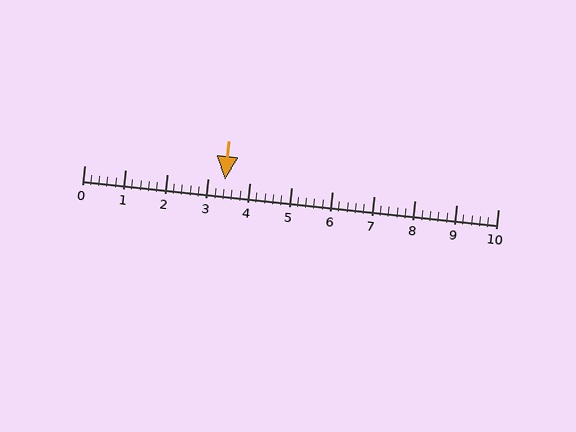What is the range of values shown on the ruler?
The ruler shows values from 0 to 10.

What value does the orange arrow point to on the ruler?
The orange arrow points to approximately 3.4.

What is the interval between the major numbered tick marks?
The major tick marks are spaced 1 units apart.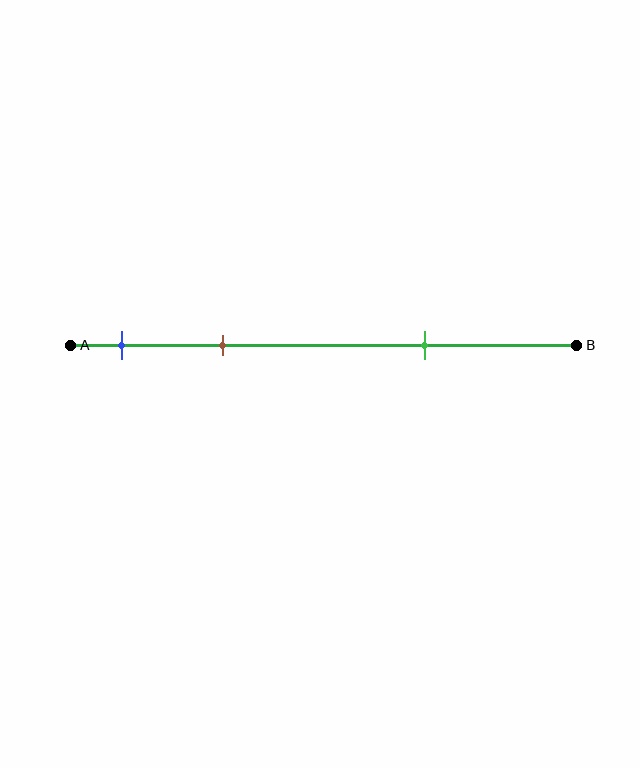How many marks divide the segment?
There are 3 marks dividing the segment.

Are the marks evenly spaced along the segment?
No, the marks are not evenly spaced.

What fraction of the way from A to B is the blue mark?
The blue mark is approximately 10% (0.1) of the way from A to B.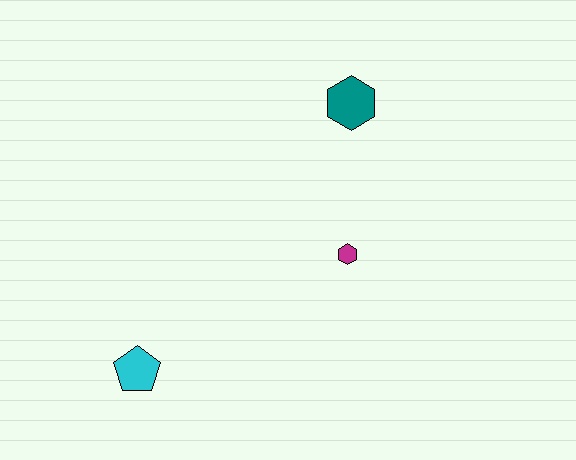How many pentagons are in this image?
There is 1 pentagon.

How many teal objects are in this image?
There is 1 teal object.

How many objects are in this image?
There are 3 objects.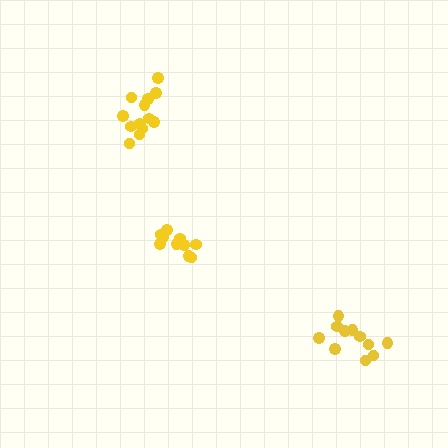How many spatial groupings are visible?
There are 3 spatial groupings.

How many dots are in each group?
Group 1: 11 dots, Group 2: 10 dots, Group 3: 13 dots (34 total).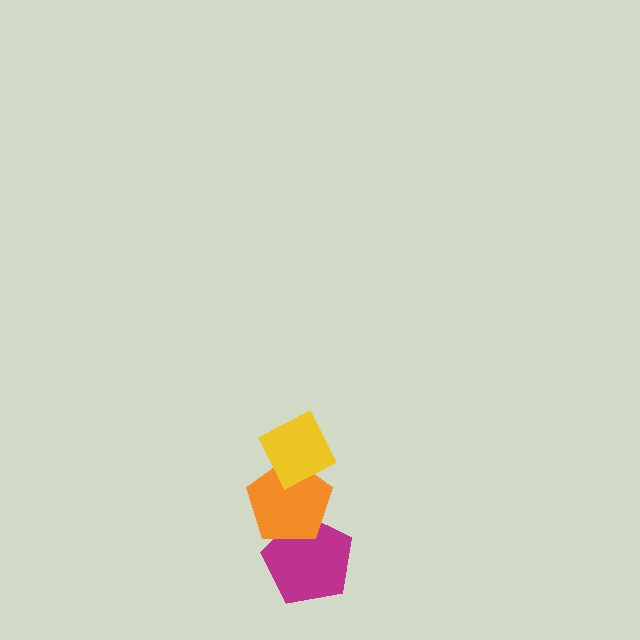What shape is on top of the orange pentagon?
The yellow diamond is on top of the orange pentagon.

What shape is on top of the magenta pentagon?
The orange pentagon is on top of the magenta pentagon.